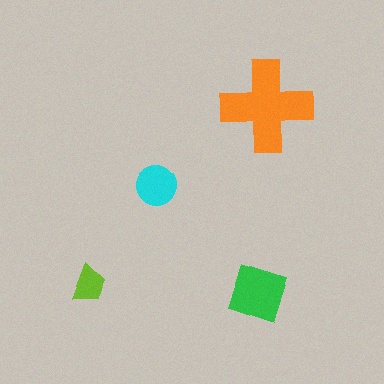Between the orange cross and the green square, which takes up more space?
The orange cross.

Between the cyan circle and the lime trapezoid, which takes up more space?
The cyan circle.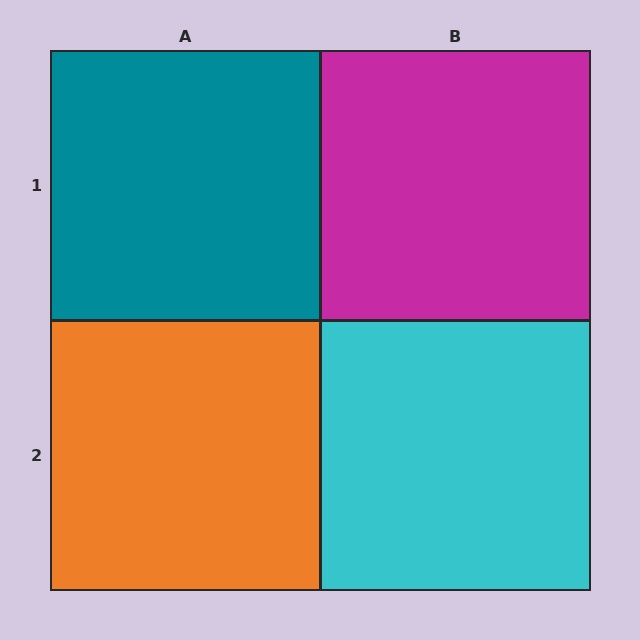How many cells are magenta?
1 cell is magenta.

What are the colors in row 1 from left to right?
Teal, magenta.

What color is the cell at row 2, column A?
Orange.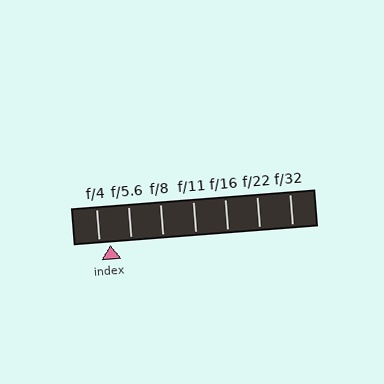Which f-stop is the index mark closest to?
The index mark is closest to f/4.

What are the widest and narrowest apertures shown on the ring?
The widest aperture shown is f/4 and the narrowest is f/32.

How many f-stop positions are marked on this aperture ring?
There are 7 f-stop positions marked.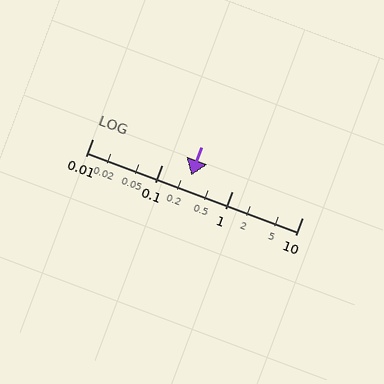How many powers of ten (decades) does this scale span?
The scale spans 3 decades, from 0.01 to 10.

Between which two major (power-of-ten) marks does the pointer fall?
The pointer is between 0.1 and 1.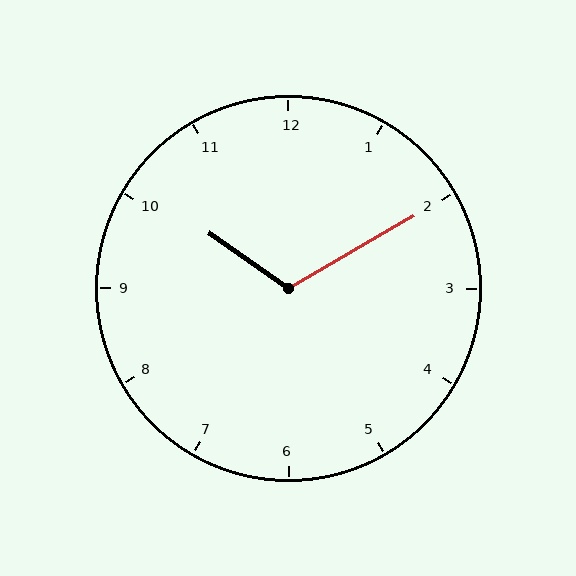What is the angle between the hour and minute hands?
Approximately 115 degrees.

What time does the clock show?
10:10.